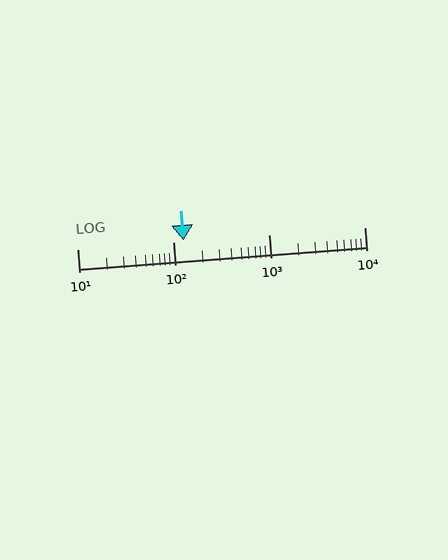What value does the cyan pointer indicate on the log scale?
The pointer indicates approximately 130.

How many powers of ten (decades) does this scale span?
The scale spans 3 decades, from 10 to 10000.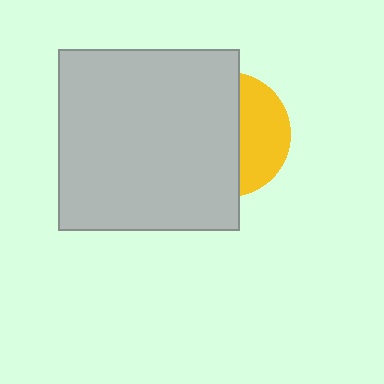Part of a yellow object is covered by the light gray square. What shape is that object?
It is a circle.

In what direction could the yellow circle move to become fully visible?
The yellow circle could move right. That would shift it out from behind the light gray square entirely.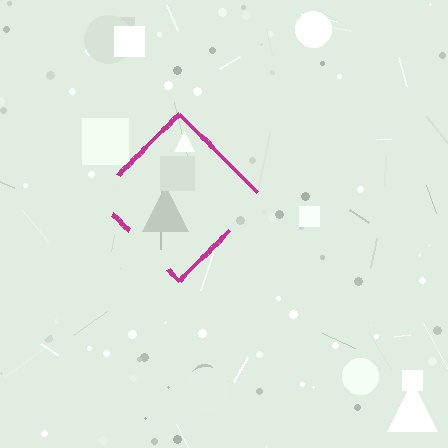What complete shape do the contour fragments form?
The contour fragments form a diamond.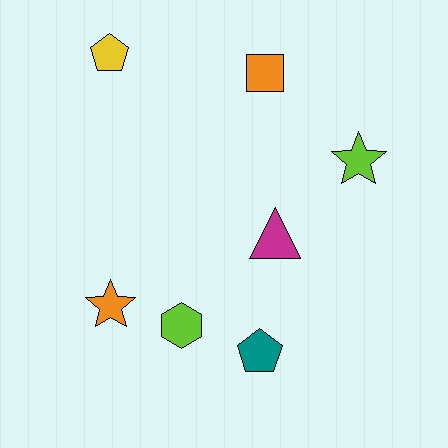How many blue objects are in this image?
There are no blue objects.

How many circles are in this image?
There are no circles.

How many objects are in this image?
There are 7 objects.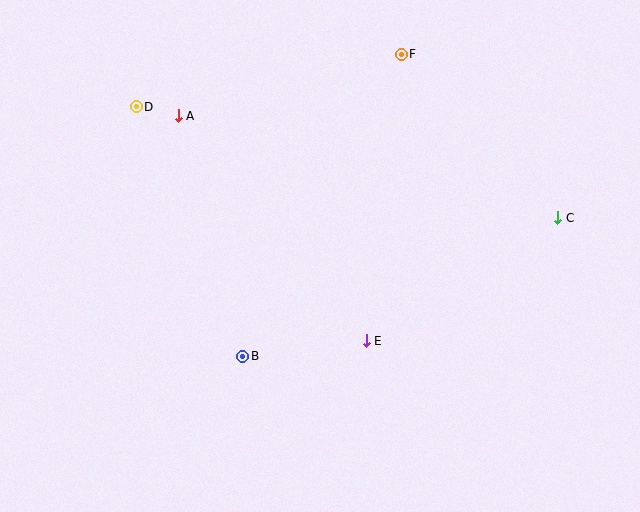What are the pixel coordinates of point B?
Point B is at (243, 356).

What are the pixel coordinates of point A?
Point A is at (178, 116).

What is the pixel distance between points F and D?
The distance between F and D is 270 pixels.